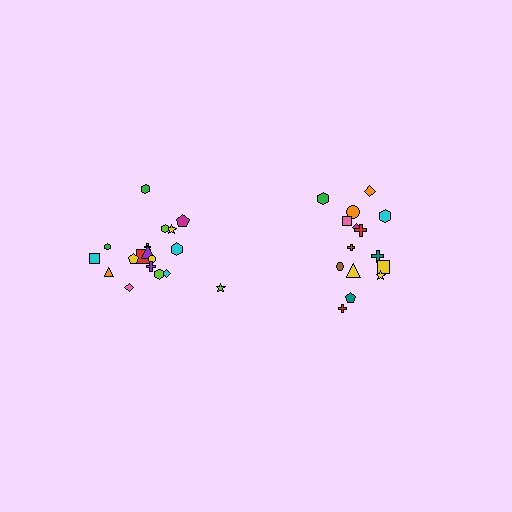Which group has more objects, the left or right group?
The left group.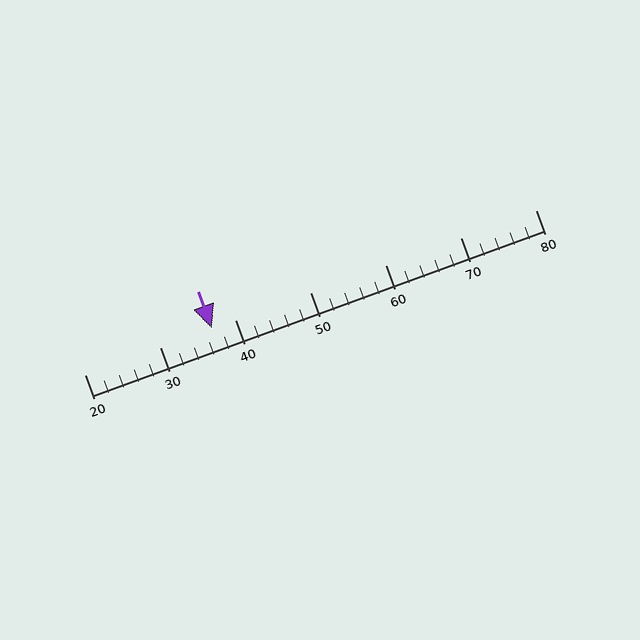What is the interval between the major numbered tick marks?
The major tick marks are spaced 10 units apart.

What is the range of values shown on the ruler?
The ruler shows values from 20 to 80.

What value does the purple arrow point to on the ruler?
The purple arrow points to approximately 37.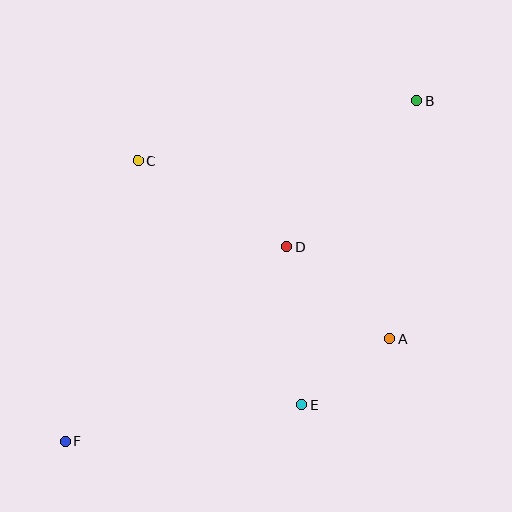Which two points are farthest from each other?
Points B and F are farthest from each other.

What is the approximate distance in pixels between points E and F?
The distance between E and F is approximately 239 pixels.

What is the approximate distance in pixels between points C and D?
The distance between C and D is approximately 172 pixels.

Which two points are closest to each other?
Points A and E are closest to each other.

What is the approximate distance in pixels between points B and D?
The distance between B and D is approximately 196 pixels.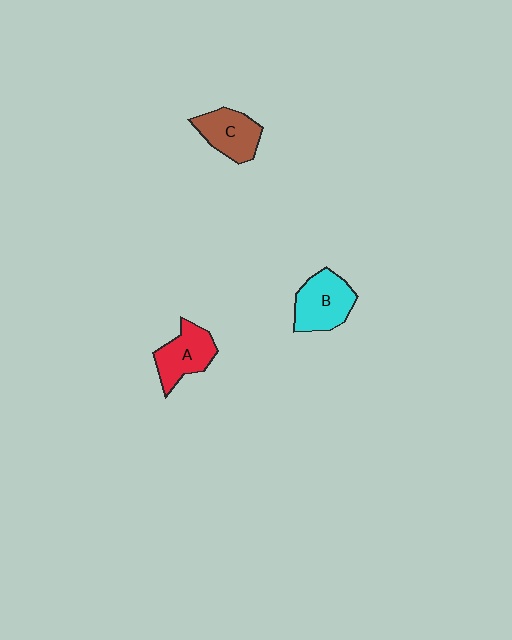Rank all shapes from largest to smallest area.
From largest to smallest: B (cyan), A (red), C (brown).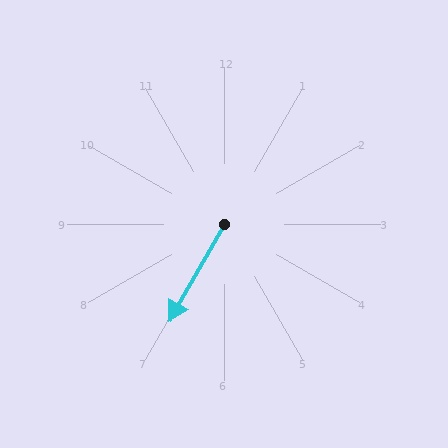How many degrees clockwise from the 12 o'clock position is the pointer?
Approximately 210 degrees.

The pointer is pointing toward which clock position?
Roughly 7 o'clock.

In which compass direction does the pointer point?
Southwest.